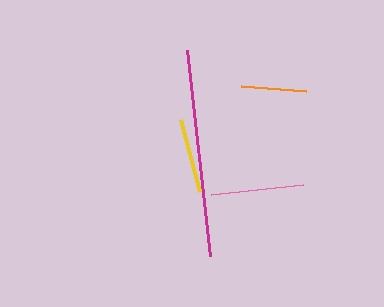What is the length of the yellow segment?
The yellow segment is approximately 75 pixels long.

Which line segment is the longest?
The magenta line is the longest at approximately 207 pixels.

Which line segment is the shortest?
The orange line is the shortest at approximately 65 pixels.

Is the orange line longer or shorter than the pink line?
The pink line is longer than the orange line.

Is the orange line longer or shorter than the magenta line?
The magenta line is longer than the orange line.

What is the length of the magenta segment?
The magenta segment is approximately 207 pixels long.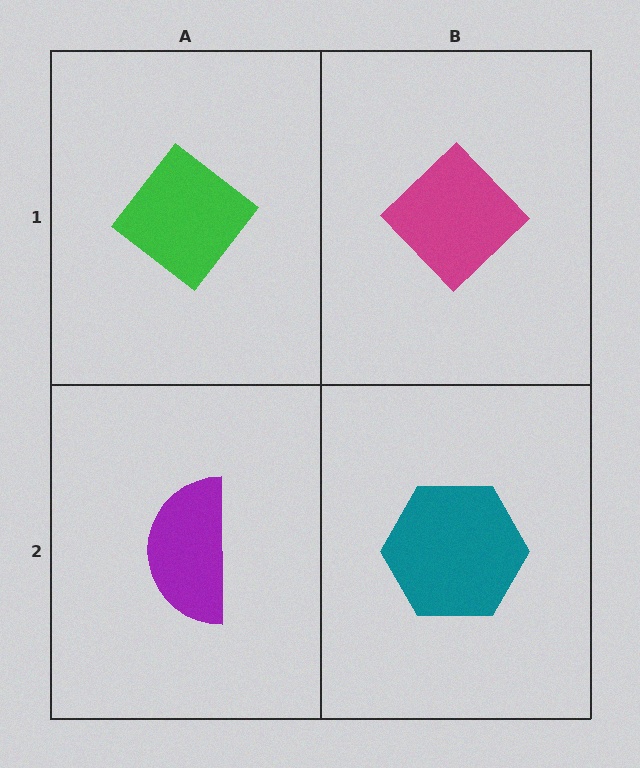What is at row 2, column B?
A teal hexagon.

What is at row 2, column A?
A purple semicircle.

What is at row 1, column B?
A magenta diamond.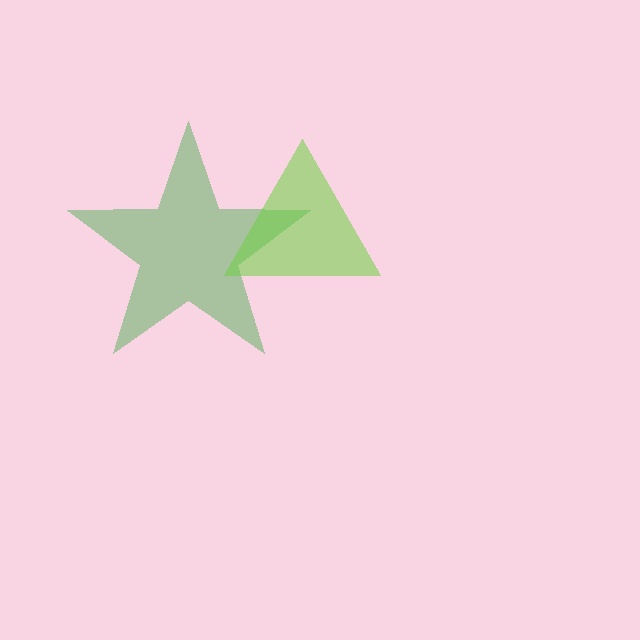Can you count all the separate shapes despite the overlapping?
Yes, there are 2 separate shapes.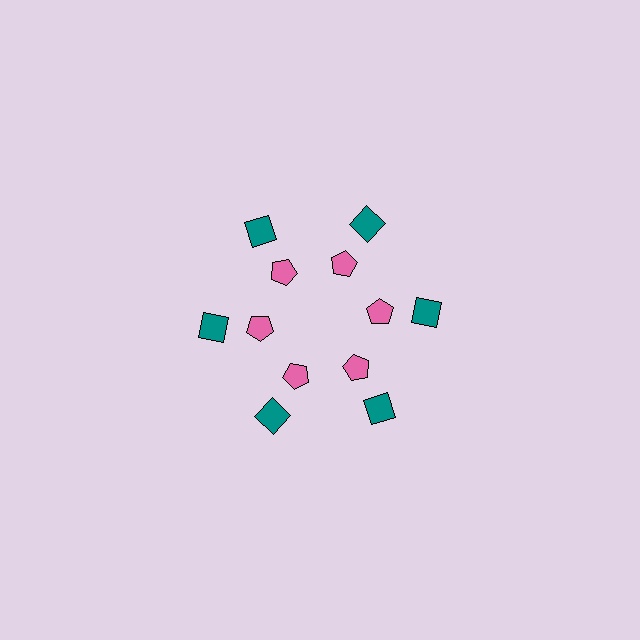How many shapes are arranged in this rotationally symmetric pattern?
There are 12 shapes, arranged in 6 groups of 2.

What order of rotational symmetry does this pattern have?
This pattern has 6-fold rotational symmetry.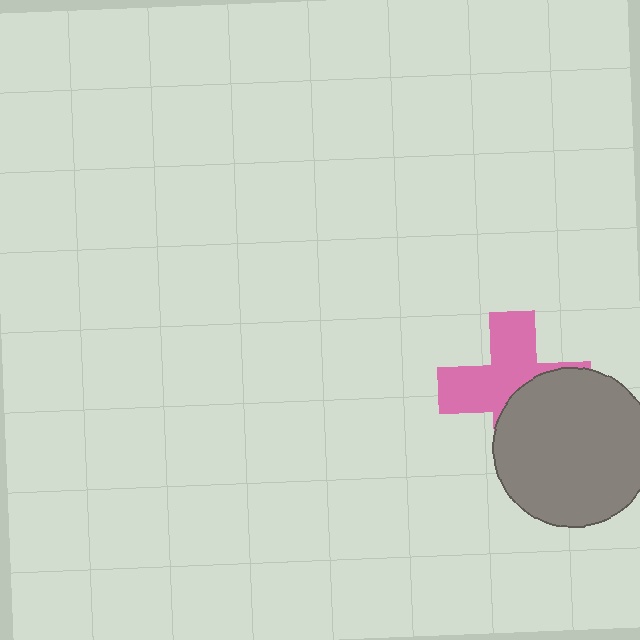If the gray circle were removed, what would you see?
You would see the complete pink cross.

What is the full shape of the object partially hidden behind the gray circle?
The partially hidden object is a pink cross.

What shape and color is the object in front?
The object in front is a gray circle.